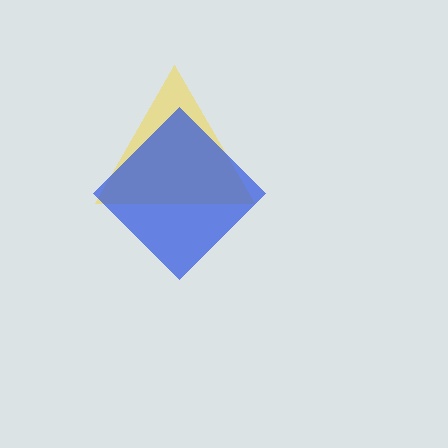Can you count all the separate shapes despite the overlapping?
Yes, there are 2 separate shapes.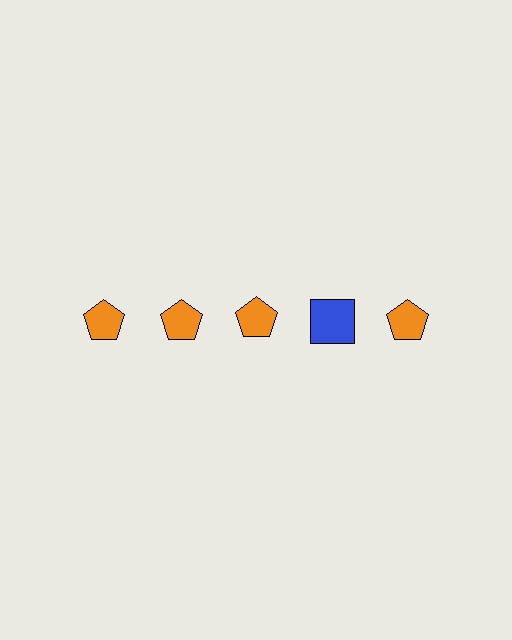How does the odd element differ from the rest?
It differs in both color (blue instead of orange) and shape (square instead of pentagon).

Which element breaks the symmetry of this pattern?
The blue square in the top row, second from right column breaks the symmetry. All other shapes are orange pentagons.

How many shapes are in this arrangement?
There are 5 shapes arranged in a grid pattern.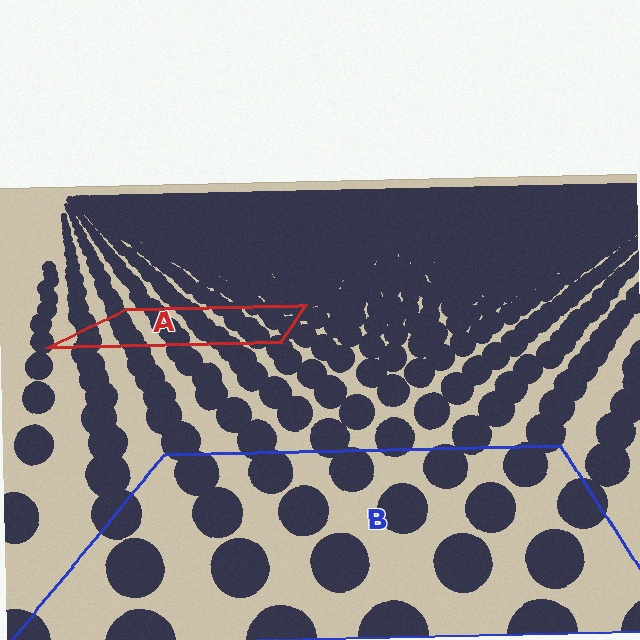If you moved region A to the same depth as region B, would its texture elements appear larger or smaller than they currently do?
They would appear larger. At a closer depth, the same texture elements are projected at a bigger on-screen size.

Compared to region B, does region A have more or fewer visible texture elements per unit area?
Region A has more texture elements per unit area — they are packed more densely because it is farther away.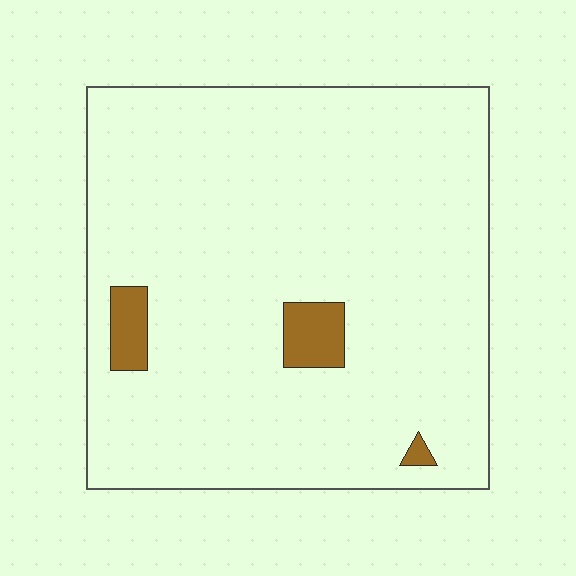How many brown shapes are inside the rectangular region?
3.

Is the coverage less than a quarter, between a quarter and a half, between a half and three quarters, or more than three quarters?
Less than a quarter.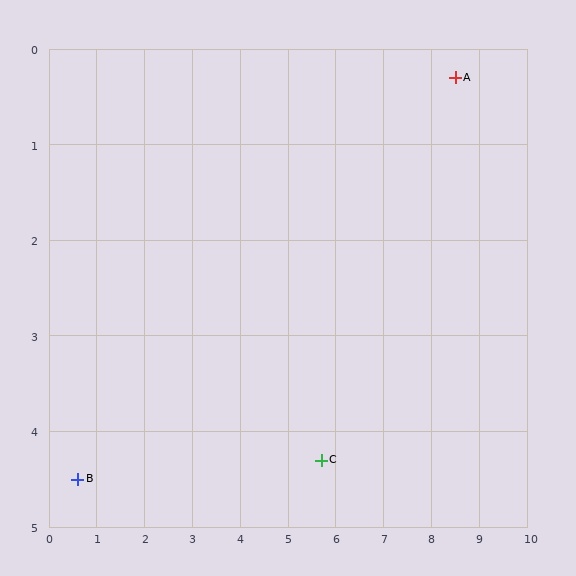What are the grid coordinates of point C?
Point C is at approximately (5.7, 4.3).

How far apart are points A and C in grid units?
Points A and C are about 4.9 grid units apart.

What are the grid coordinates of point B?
Point B is at approximately (0.6, 4.5).